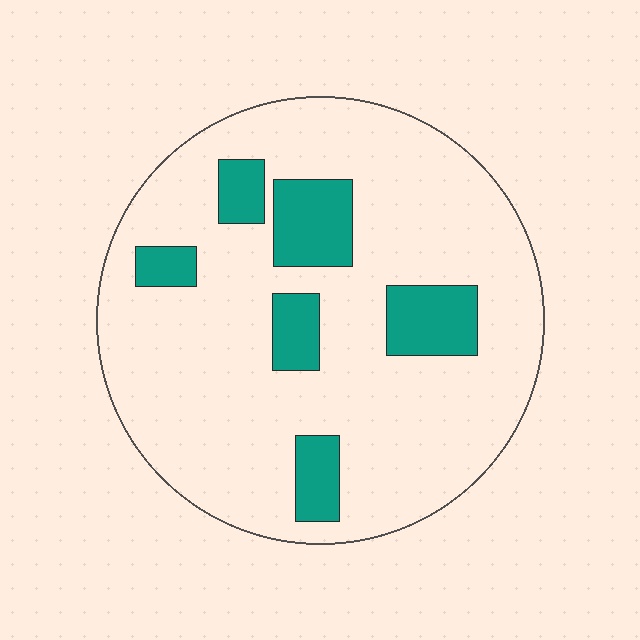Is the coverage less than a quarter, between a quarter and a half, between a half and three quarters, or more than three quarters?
Less than a quarter.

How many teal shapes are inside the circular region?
6.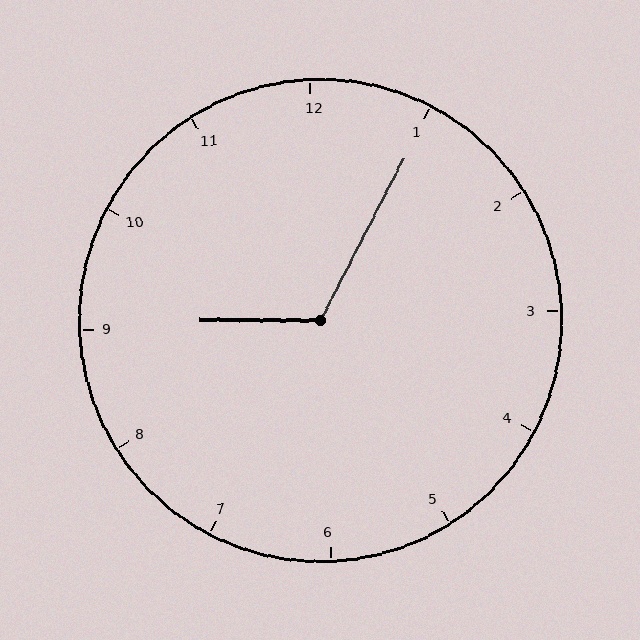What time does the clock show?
9:05.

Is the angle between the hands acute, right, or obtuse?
It is obtuse.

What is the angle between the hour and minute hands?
Approximately 118 degrees.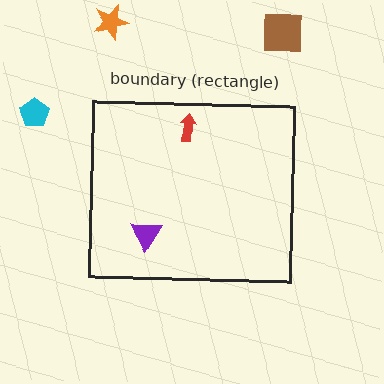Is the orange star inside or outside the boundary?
Outside.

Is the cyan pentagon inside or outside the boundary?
Outside.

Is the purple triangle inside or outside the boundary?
Inside.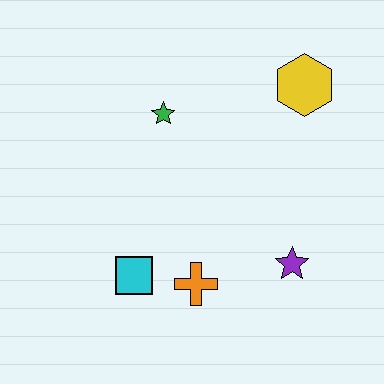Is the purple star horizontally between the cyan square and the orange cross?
No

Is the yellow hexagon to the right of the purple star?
Yes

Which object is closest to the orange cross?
The cyan square is closest to the orange cross.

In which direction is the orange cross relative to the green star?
The orange cross is below the green star.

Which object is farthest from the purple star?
The green star is farthest from the purple star.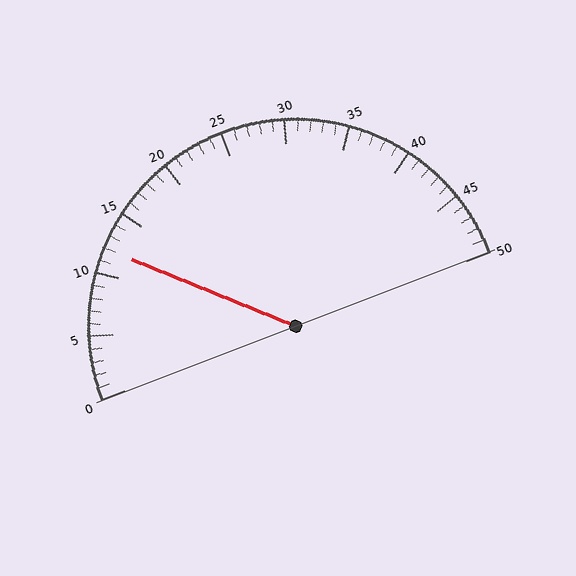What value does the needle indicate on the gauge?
The needle indicates approximately 12.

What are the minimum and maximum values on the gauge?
The gauge ranges from 0 to 50.